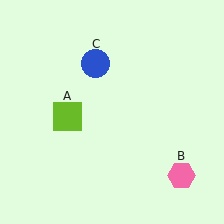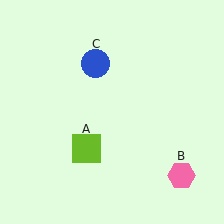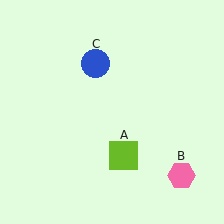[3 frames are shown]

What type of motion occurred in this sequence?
The lime square (object A) rotated counterclockwise around the center of the scene.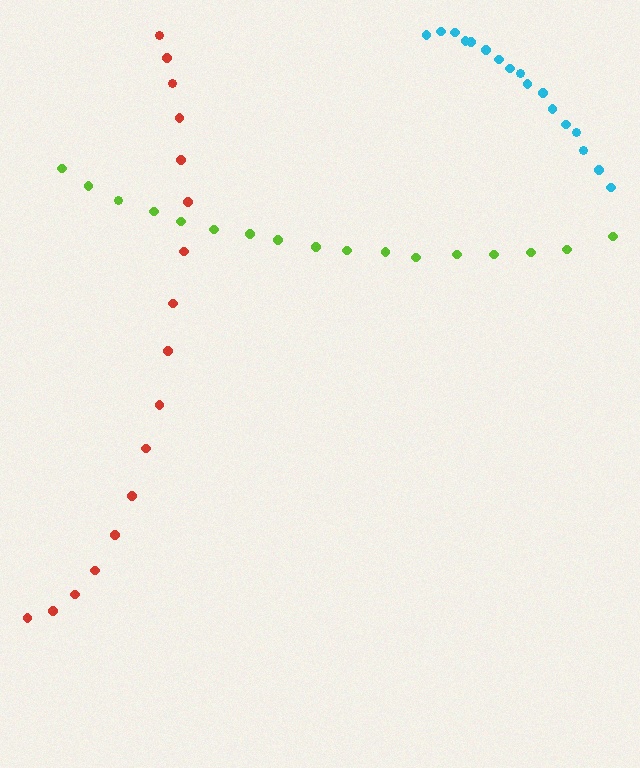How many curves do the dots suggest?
There are 3 distinct paths.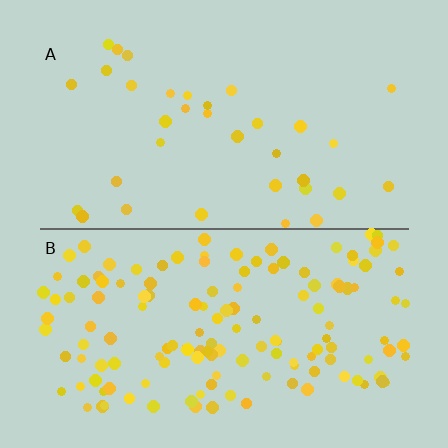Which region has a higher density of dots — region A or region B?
B (the bottom).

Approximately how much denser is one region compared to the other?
Approximately 4.2× — region B over region A.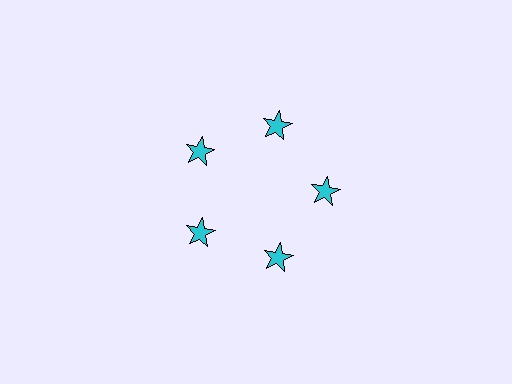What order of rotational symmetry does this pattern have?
This pattern has 5-fold rotational symmetry.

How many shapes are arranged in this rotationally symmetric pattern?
There are 5 shapes, arranged in 5 groups of 1.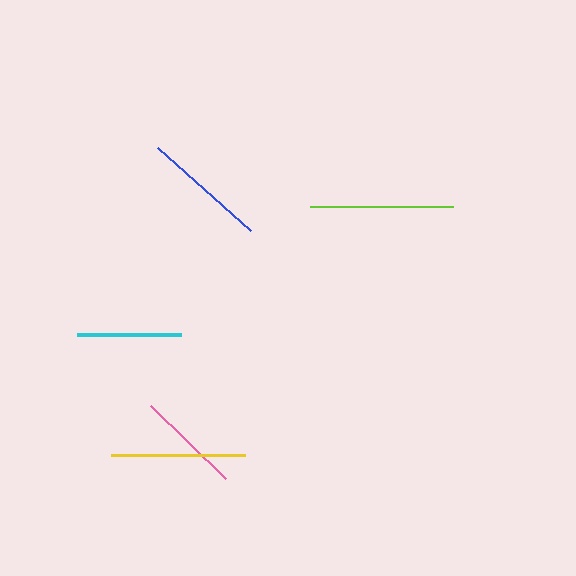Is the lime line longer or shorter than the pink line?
The lime line is longer than the pink line.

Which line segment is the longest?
The lime line is the longest at approximately 143 pixels.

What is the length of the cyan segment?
The cyan segment is approximately 104 pixels long.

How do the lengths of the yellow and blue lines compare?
The yellow and blue lines are approximately the same length.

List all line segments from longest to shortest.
From longest to shortest: lime, yellow, blue, pink, cyan.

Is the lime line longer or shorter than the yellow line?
The lime line is longer than the yellow line.